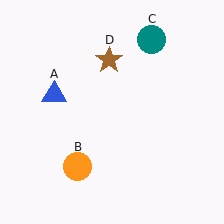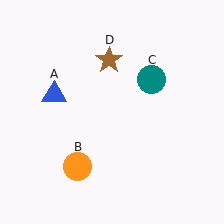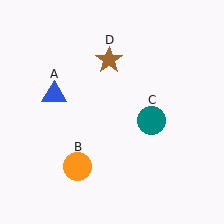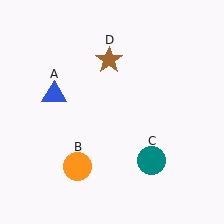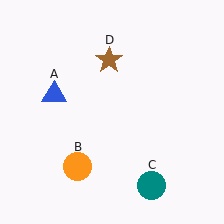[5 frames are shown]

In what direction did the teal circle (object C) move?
The teal circle (object C) moved down.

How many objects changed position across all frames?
1 object changed position: teal circle (object C).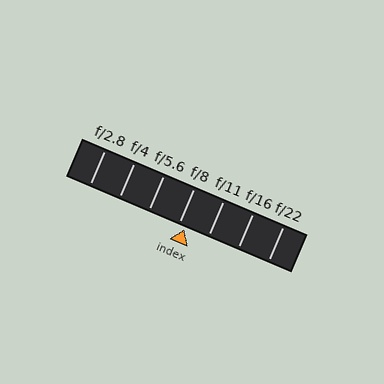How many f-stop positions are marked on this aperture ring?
There are 7 f-stop positions marked.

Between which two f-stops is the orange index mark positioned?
The index mark is between f/8 and f/11.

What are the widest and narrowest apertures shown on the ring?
The widest aperture shown is f/2.8 and the narrowest is f/22.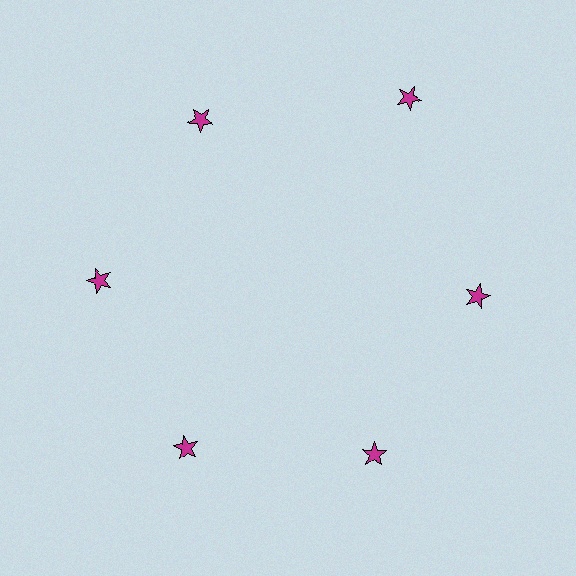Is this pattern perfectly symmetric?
No. The 6 magenta stars are arranged in a ring, but one element near the 1 o'clock position is pushed outward from the center, breaking the 6-fold rotational symmetry.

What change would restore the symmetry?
The symmetry would be restored by moving it inward, back onto the ring so that all 6 stars sit at equal angles and equal distance from the center.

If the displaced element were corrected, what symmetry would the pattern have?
It would have 6-fold rotational symmetry — the pattern would map onto itself every 60 degrees.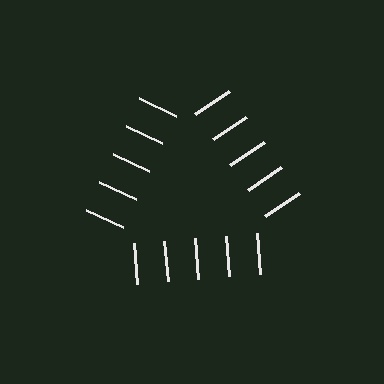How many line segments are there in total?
15 — 5 along each of the 3 edges.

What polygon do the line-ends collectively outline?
An illusory triangle — the line segments terminate on its edges but no continuous stroke is drawn.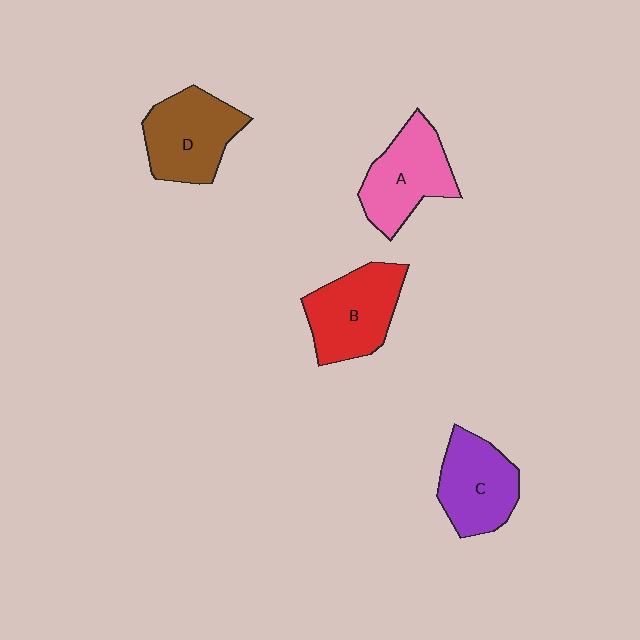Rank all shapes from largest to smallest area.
From largest to smallest: B (red), D (brown), A (pink), C (purple).